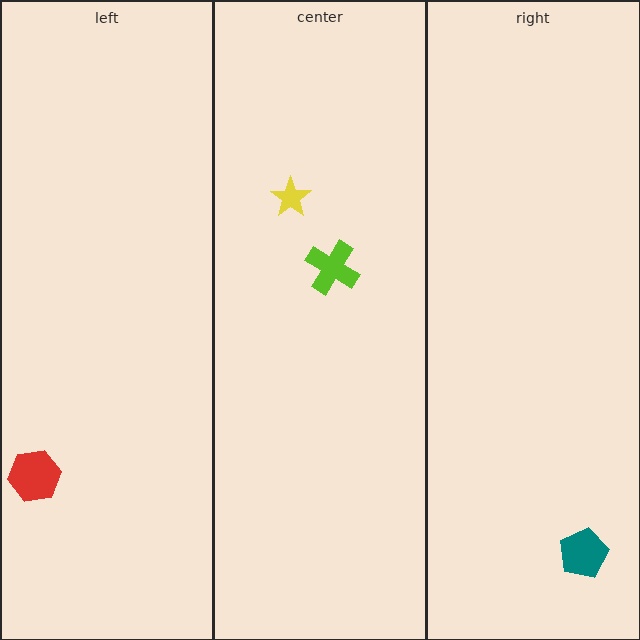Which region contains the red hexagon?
The left region.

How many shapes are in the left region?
1.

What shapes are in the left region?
The red hexagon.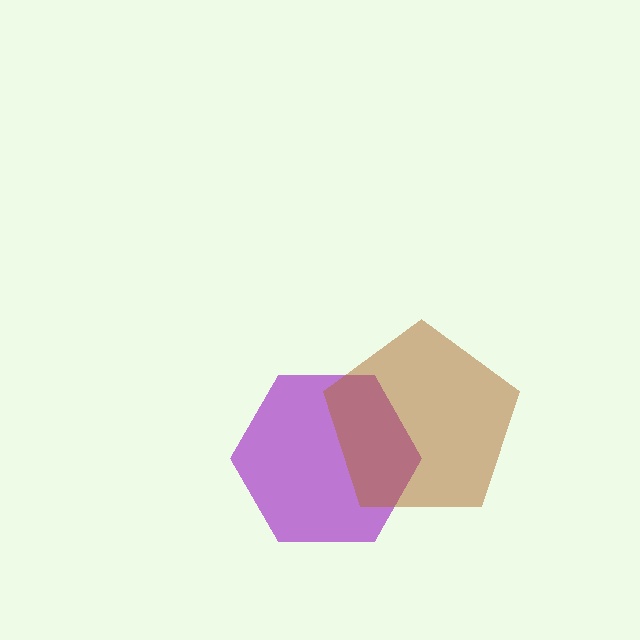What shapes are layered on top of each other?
The layered shapes are: a purple hexagon, a brown pentagon.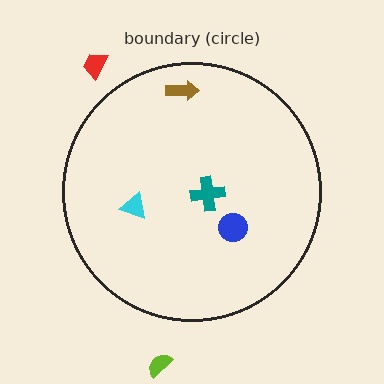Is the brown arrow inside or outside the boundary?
Inside.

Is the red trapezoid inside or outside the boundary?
Outside.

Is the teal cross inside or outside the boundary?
Inside.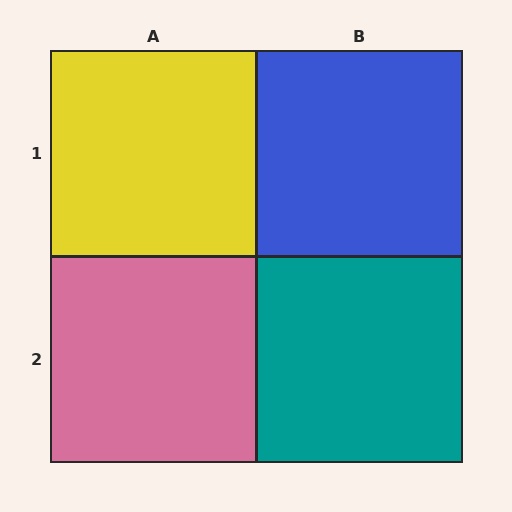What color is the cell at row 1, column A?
Yellow.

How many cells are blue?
1 cell is blue.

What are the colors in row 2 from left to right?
Pink, teal.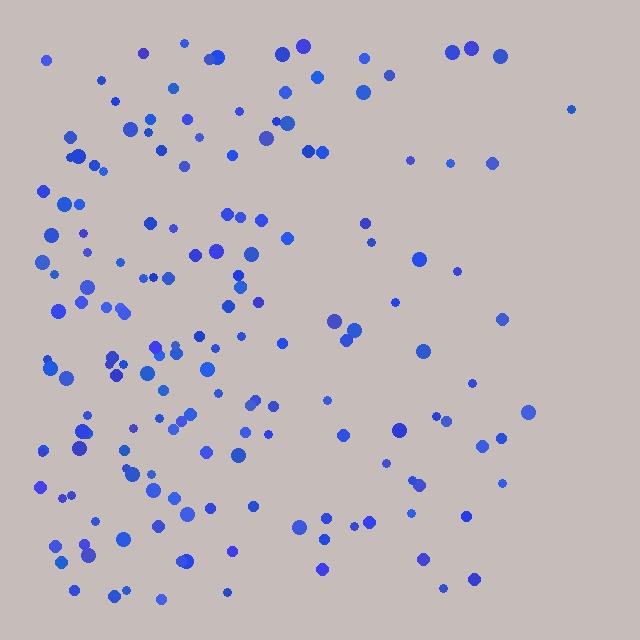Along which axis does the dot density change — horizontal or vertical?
Horizontal.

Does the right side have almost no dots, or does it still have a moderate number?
Still a moderate number, just noticeably fewer than the left.